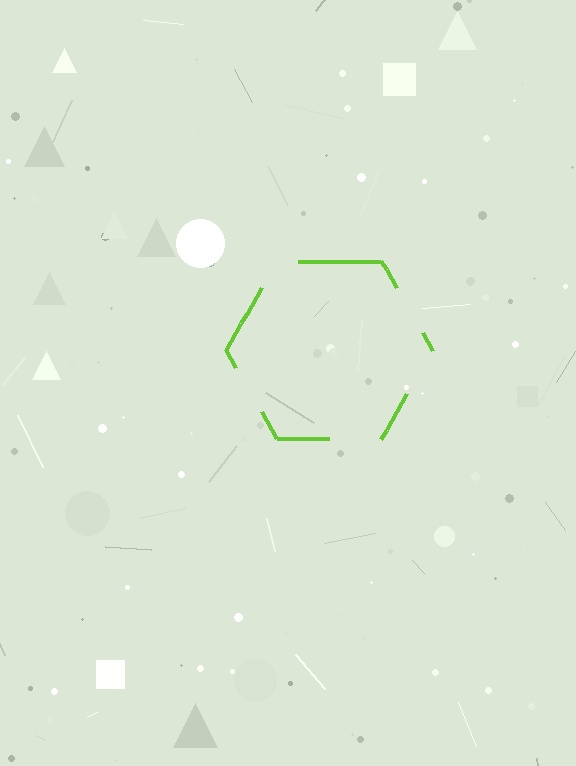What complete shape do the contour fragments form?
The contour fragments form a hexagon.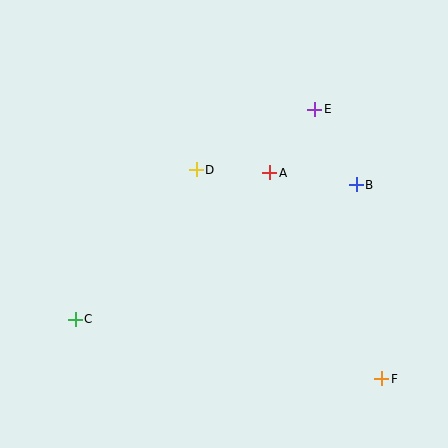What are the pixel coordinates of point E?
Point E is at (315, 109).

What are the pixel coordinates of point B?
Point B is at (356, 185).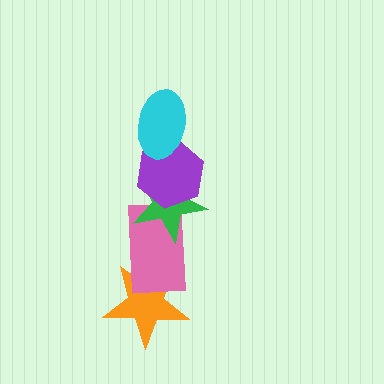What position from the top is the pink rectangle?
The pink rectangle is 4th from the top.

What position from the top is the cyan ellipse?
The cyan ellipse is 1st from the top.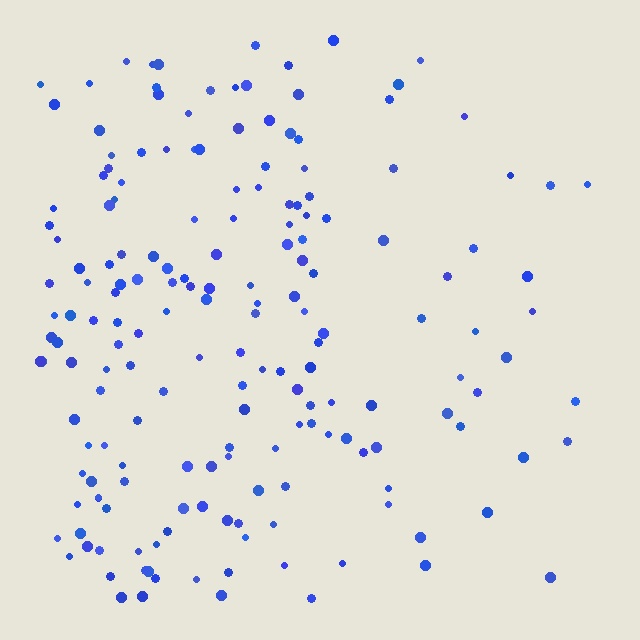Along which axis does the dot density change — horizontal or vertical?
Horizontal.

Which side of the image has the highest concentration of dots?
The left.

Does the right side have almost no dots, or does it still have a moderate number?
Still a moderate number, just noticeably fewer than the left.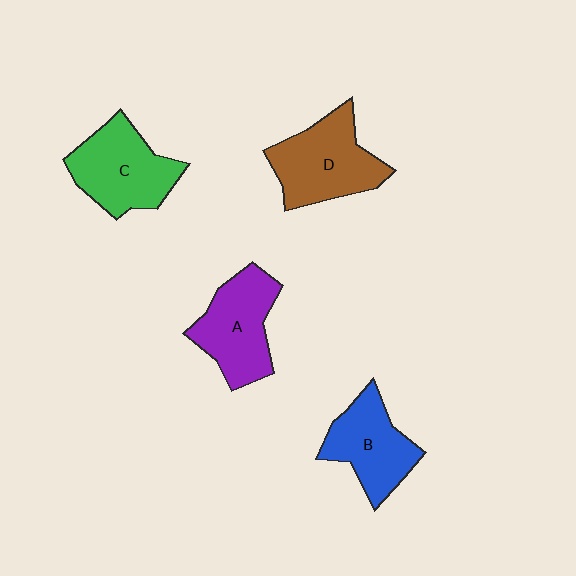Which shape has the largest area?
Shape D (brown).